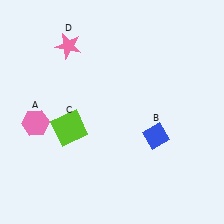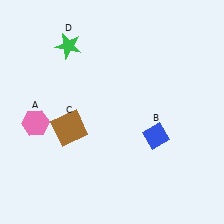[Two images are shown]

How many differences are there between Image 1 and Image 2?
There are 2 differences between the two images.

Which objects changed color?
C changed from lime to brown. D changed from pink to green.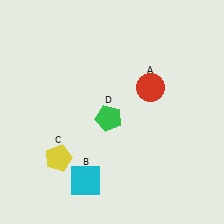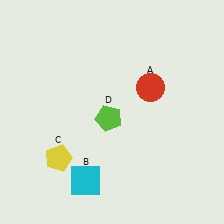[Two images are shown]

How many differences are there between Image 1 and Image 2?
There is 1 difference between the two images.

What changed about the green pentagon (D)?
In Image 1, D is green. In Image 2, it changed to lime.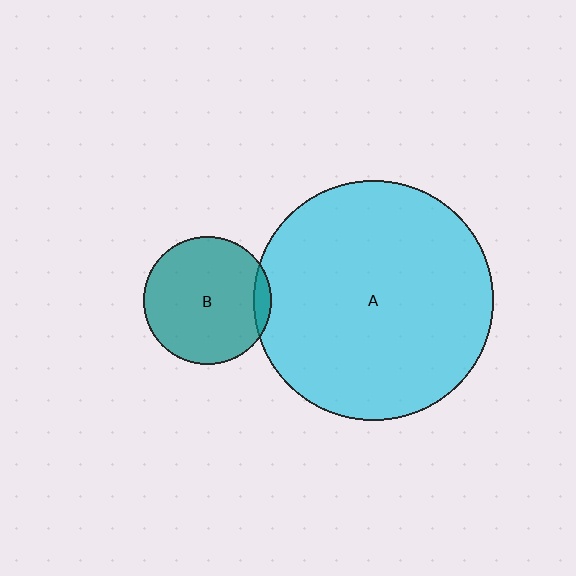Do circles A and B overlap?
Yes.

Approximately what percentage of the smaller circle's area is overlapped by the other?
Approximately 5%.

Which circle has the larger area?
Circle A (cyan).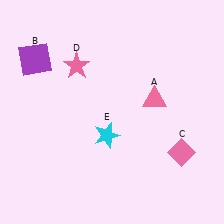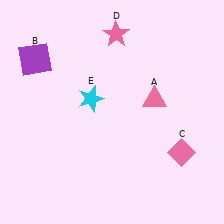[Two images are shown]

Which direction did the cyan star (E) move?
The cyan star (E) moved up.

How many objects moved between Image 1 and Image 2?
2 objects moved between the two images.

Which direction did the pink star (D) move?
The pink star (D) moved right.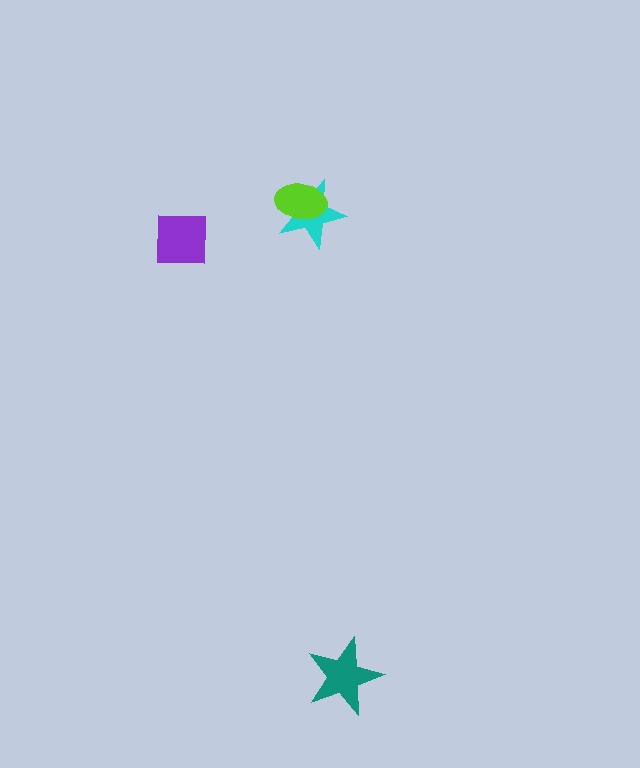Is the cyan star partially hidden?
Yes, it is partially covered by another shape.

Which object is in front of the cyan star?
The lime ellipse is in front of the cyan star.